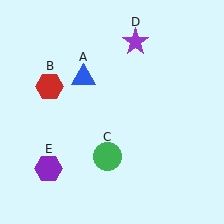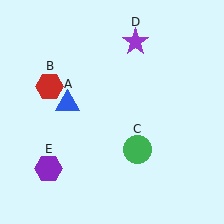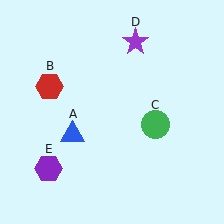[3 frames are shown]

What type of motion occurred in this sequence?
The blue triangle (object A), green circle (object C) rotated counterclockwise around the center of the scene.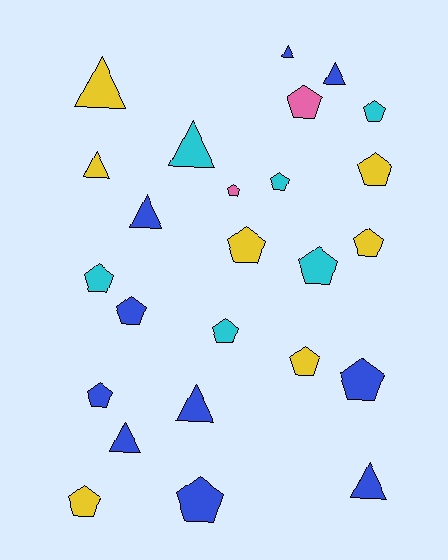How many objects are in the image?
There are 25 objects.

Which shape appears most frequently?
Pentagon, with 16 objects.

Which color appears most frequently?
Blue, with 10 objects.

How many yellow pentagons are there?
There are 5 yellow pentagons.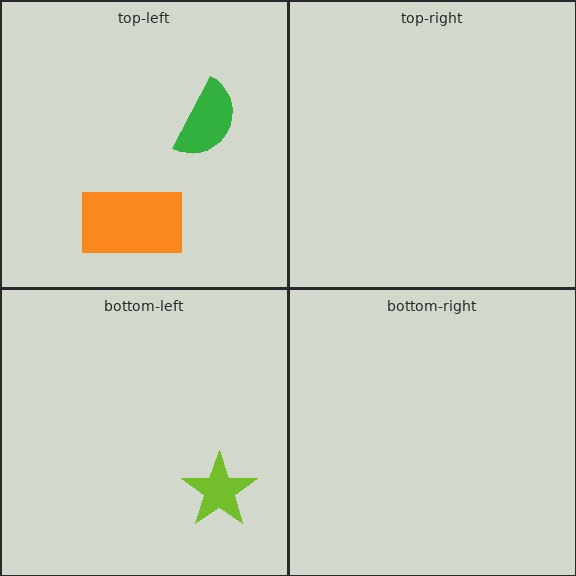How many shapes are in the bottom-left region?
1.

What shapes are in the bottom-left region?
The lime star.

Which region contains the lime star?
The bottom-left region.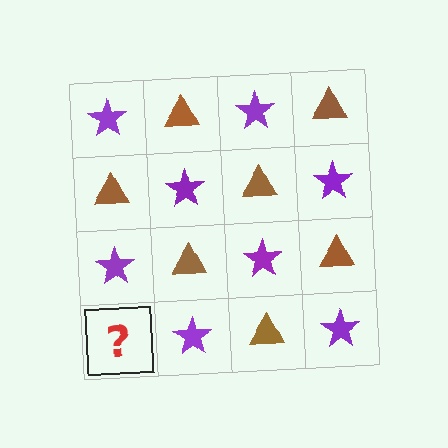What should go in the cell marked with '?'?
The missing cell should contain a brown triangle.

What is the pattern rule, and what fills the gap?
The rule is that it alternates purple star and brown triangle in a checkerboard pattern. The gap should be filled with a brown triangle.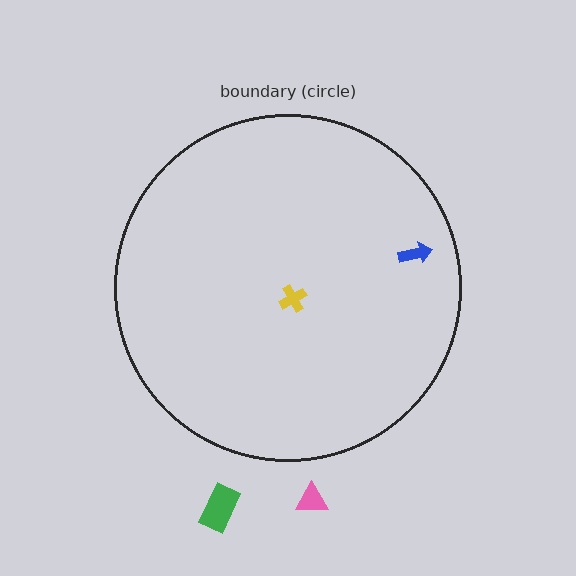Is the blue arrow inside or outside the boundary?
Inside.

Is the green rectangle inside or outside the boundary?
Outside.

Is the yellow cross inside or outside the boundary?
Inside.